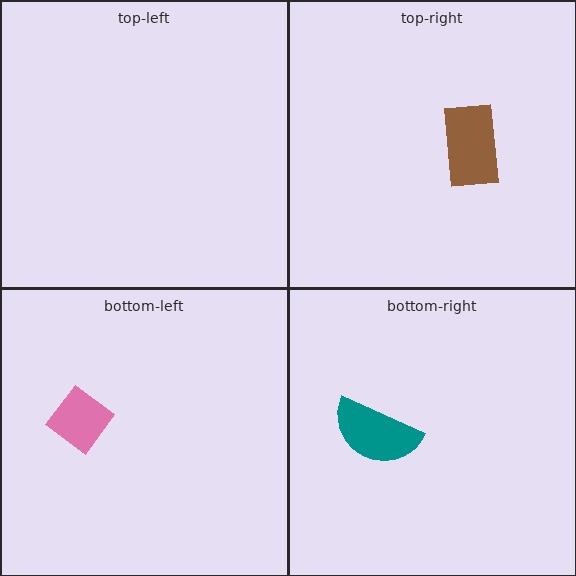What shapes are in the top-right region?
The brown rectangle.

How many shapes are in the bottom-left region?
1.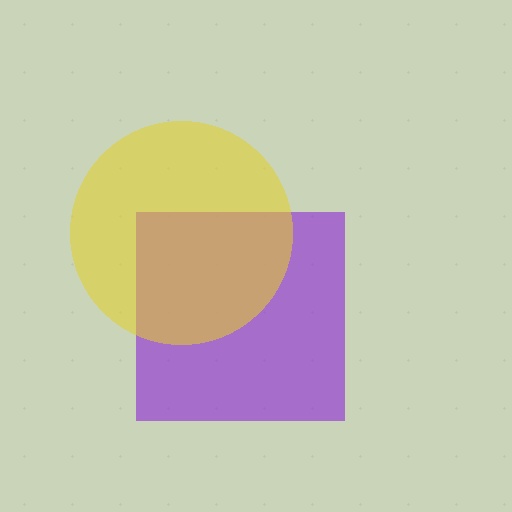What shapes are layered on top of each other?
The layered shapes are: a purple square, a yellow circle.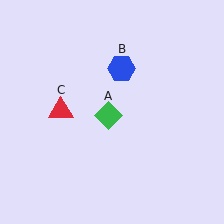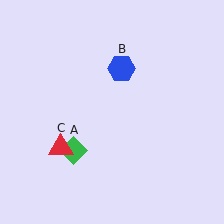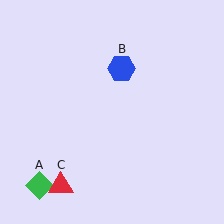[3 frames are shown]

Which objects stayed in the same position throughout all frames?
Blue hexagon (object B) remained stationary.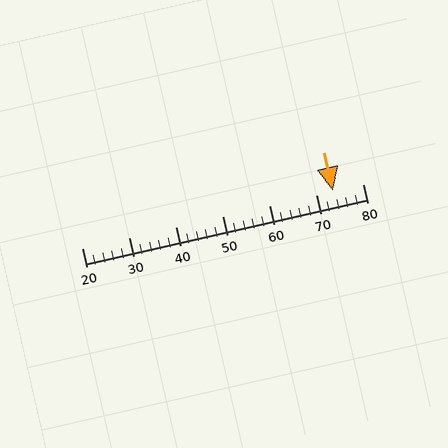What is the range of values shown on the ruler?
The ruler shows values from 20 to 80.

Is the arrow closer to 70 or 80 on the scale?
The arrow is closer to 70.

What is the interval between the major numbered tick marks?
The major tick marks are spaced 10 units apart.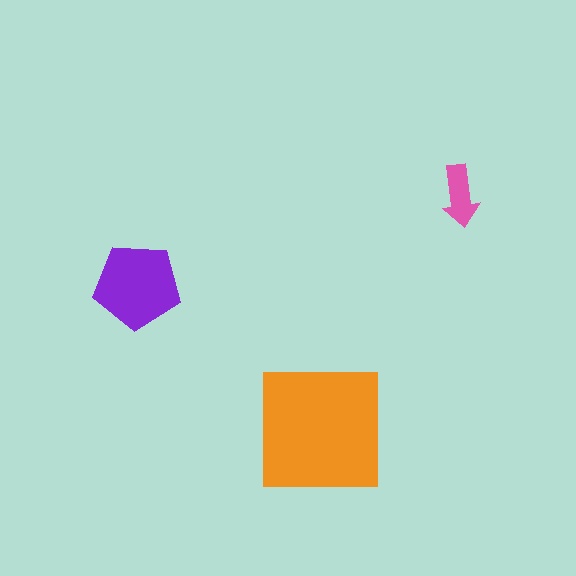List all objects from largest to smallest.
The orange square, the purple pentagon, the pink arrow.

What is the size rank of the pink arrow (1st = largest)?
3rd.